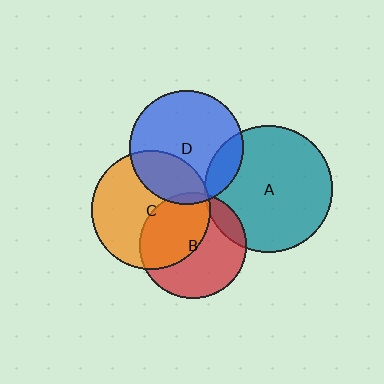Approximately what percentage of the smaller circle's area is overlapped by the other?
Approximately 5%.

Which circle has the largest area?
Circle A (teal).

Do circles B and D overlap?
Yes.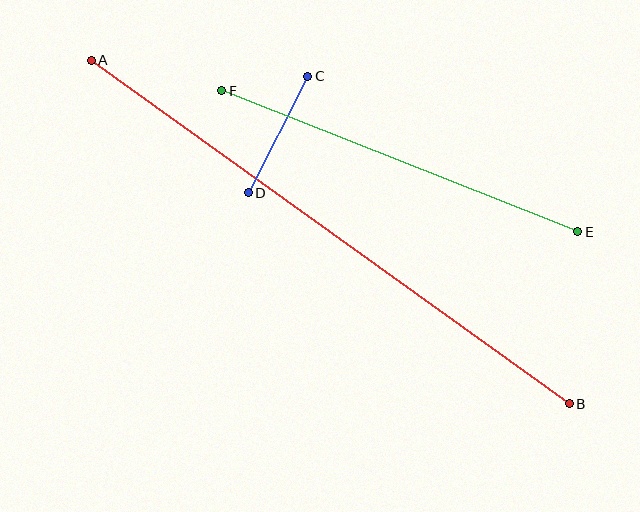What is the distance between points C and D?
The distance is approximately 131 pixels.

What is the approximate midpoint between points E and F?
The midpoint is at approximately (400, 161) pixels.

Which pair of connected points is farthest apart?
Points A and B are farthest apart.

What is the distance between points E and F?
The distance is approximately 383 pixels.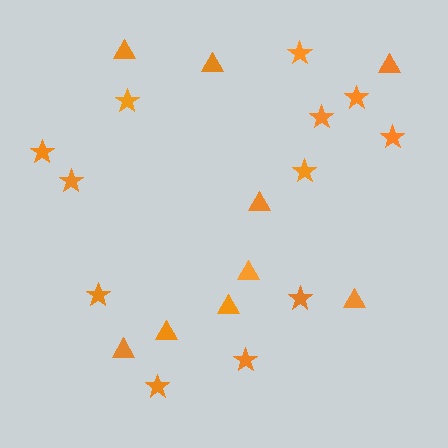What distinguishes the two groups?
There are 2 groups: one group of stars (12) and one group of triangles (9).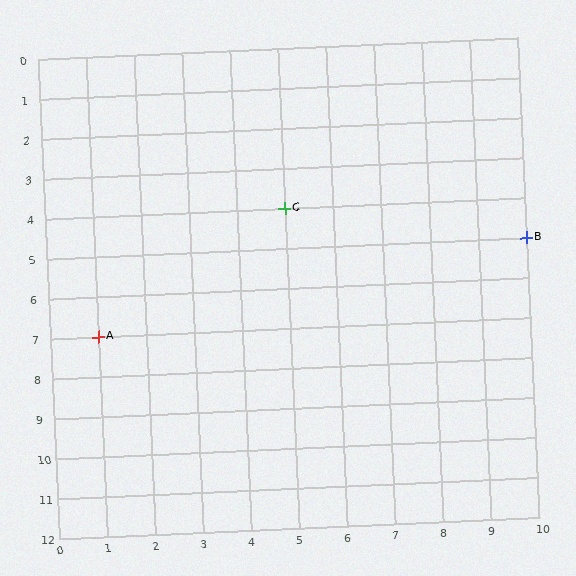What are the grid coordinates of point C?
Point C is at grid coordinates (5, 4).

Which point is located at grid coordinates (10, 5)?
Point B is at (10, 5).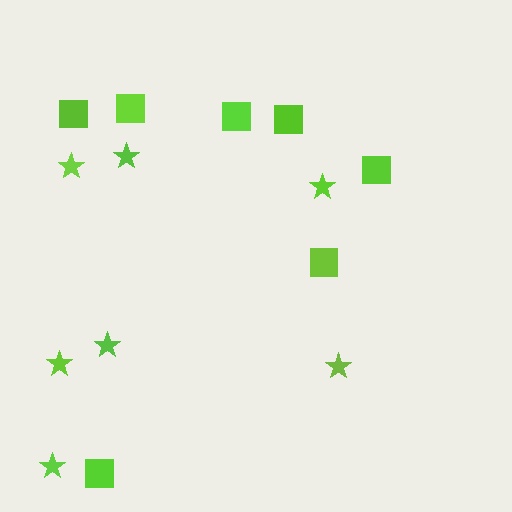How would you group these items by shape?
There are 2 groups: one group of stars (7) and one group of squares (7).